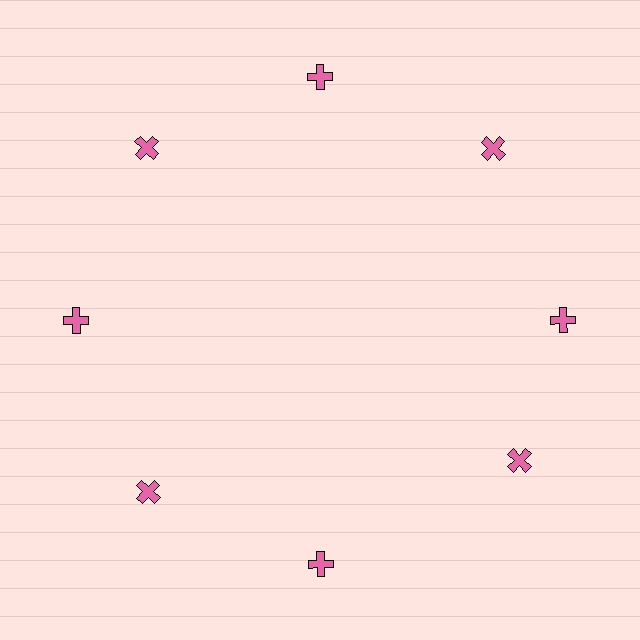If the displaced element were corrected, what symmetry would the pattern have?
It would have 8-fold rotational symmetry — the pattern would map onto itself every 45 degrees.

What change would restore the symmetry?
The symmetry would be restored by rotating it back into even spacing with its neighbors so that all 8 crosses sit at equal angles and equal distance from the center.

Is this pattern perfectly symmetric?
No. The 8 pink crosses are arranged in a ring, but one element near the 4 o'clock position is rotated out of alignment along the ring, breaking the 8-fold rotational symmetry.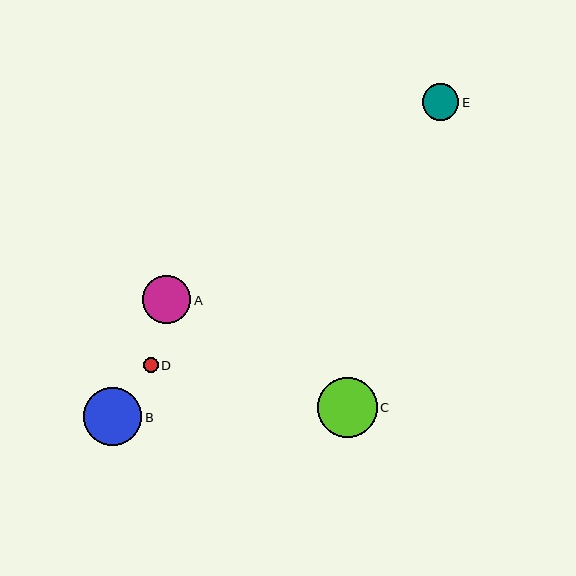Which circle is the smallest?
Circle D is the smallest with a size of approximately 15 pixels.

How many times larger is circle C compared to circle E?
Circle C is approximately 1.7 times the size of circle E.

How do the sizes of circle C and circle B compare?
Circle C and circle B are approximately the same size.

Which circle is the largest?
Circle C is the largest with a size of approximately 60 pixels.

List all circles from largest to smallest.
From largest to smallest: C, B, A, E, D.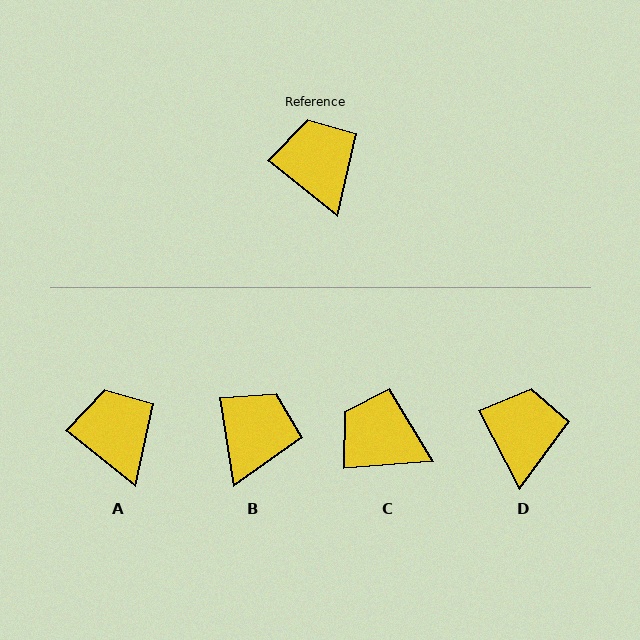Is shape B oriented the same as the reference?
No, it is off by about 42 degrees.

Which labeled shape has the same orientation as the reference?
A.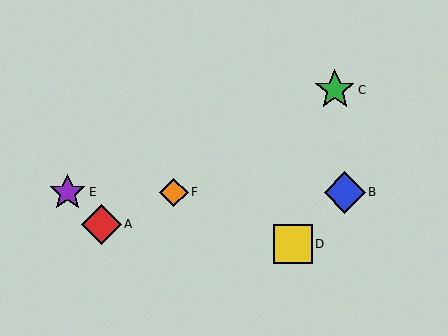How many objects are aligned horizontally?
3 objects (B, E, F) are aligned horizontally.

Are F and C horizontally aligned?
No, F is at y≈192 and C is at y≈90.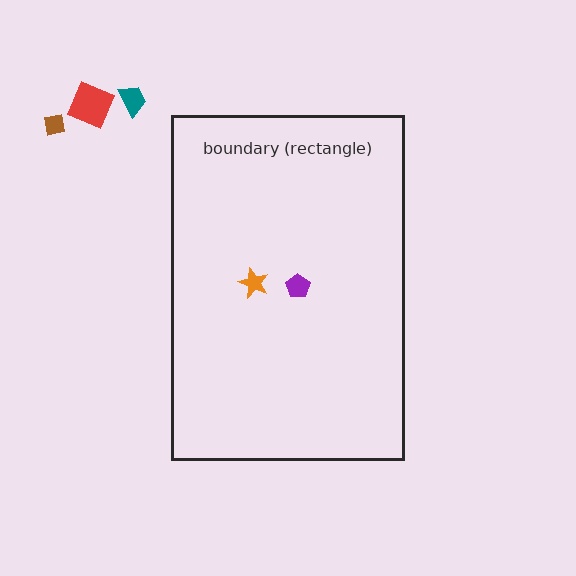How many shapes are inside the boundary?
2 inside, 3 outside.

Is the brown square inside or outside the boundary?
Outside.